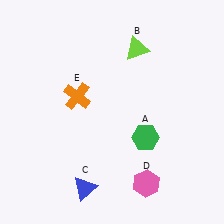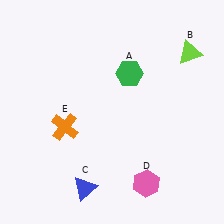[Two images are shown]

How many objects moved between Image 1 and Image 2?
3 objects moved between the two images.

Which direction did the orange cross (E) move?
The orange cross (E) moved down.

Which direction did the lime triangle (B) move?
The lime triangle (B) moved right.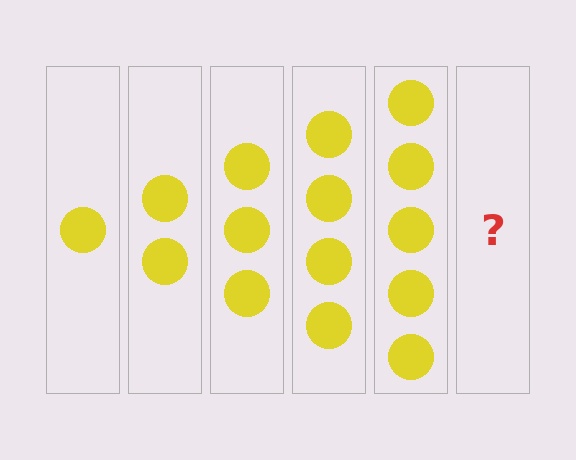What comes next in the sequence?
The next element should be 6 circles.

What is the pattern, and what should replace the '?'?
The pattern is that each step adds one more circle. The '?' should be 6 circles.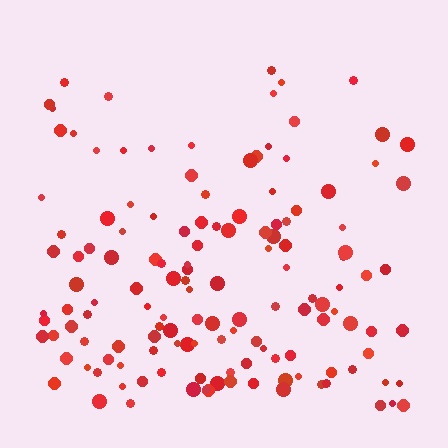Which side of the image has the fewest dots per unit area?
The top.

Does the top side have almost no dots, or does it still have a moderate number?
Still a moderate number, just noticeably fewer than the bottom.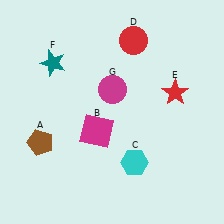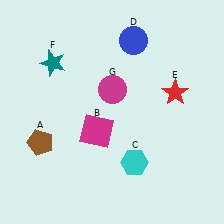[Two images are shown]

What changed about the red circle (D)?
In Image 1, D is red. In Image 2, it changed to blue.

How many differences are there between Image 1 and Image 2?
There is 1 difference between the two images.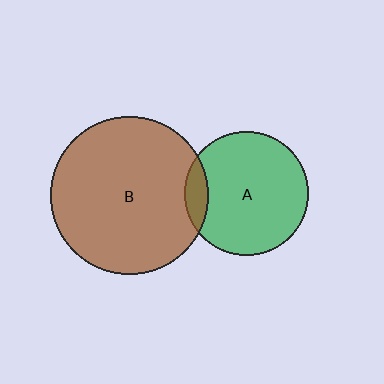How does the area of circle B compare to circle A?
Approximately 1.6 times.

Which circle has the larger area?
Circle B (brown).